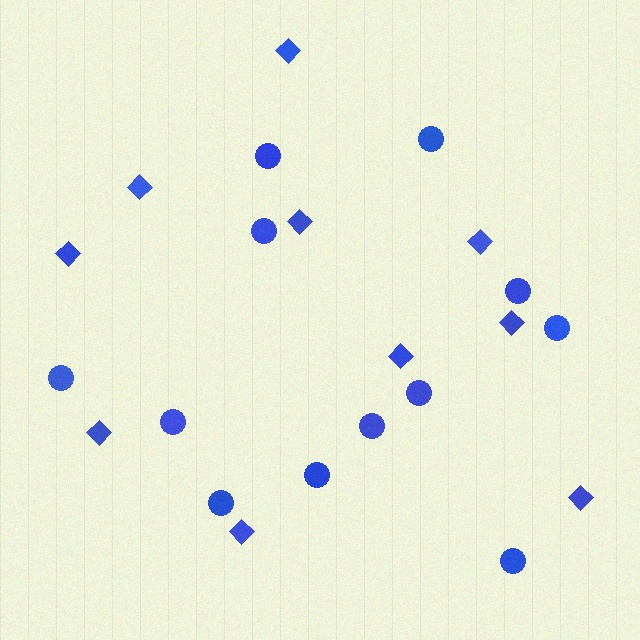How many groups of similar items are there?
There are 2 groups: one group of circles (12) and one group of diamonds (10).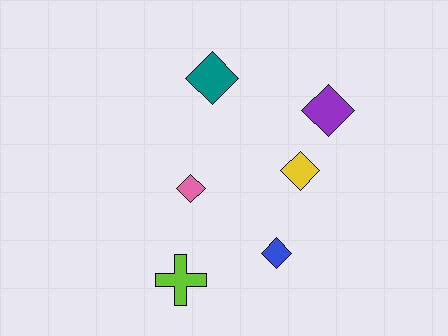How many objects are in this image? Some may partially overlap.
There are 6 objects.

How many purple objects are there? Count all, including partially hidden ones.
There is 1 purple object.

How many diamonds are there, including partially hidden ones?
There are 5 diamonds.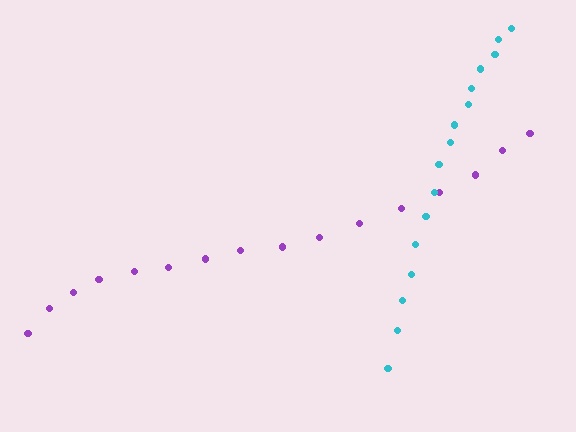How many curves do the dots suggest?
There are 2 distinct paths.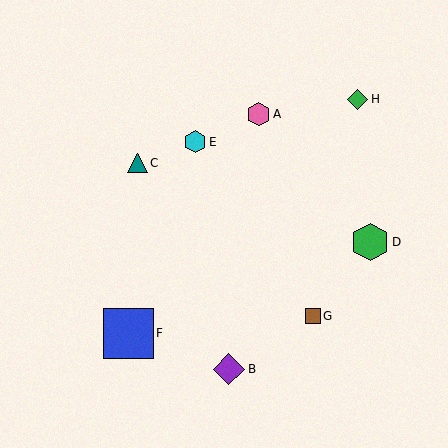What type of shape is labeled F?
Shape F is a blue square.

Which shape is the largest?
The blue square (labeled F) is the largest.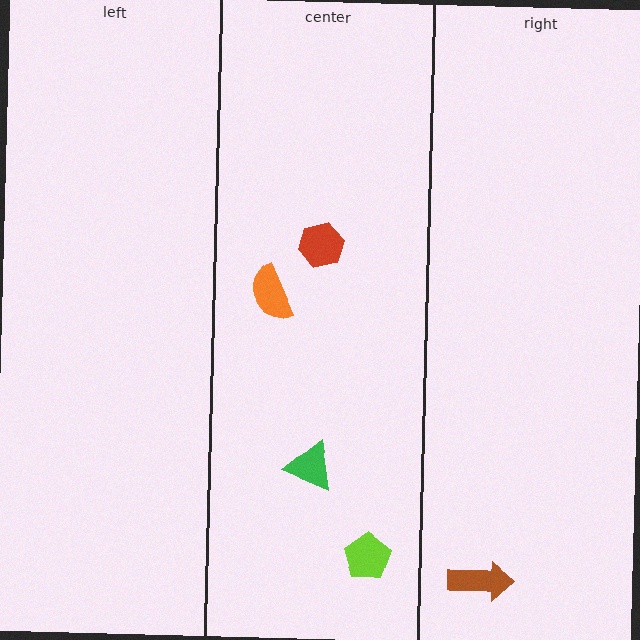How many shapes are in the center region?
4.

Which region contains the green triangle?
The center region.